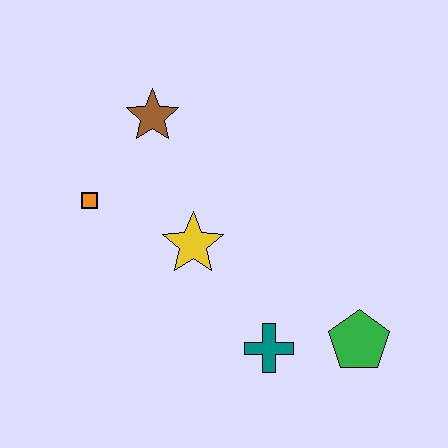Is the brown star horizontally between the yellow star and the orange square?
Yes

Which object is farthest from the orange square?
The green pentagon is farthest from the orange square.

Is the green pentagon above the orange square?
No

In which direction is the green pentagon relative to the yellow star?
The green pentagon is to the right of the yellow star.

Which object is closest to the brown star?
The orange square is closest to the brown star.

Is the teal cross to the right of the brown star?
Yes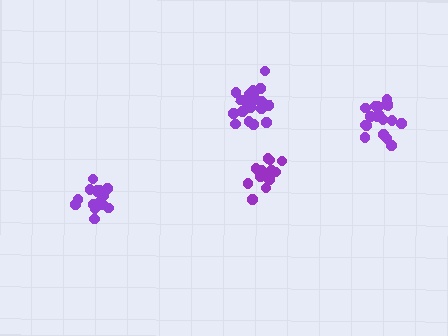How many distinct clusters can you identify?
There are 4 distinct clusters.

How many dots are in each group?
Group 1: 15 dots, Group 2: 21 dots, Group 3: 20 dots, Group 4: 15 dots (71 total).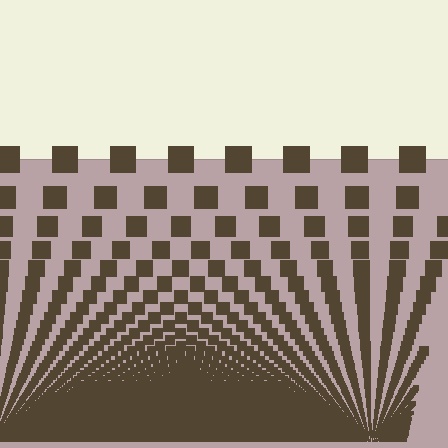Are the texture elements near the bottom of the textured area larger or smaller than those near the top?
Smaller. The gradient is inverted — elements near the bottom are smaller and denser.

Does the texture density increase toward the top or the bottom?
Density increases toward the bottom.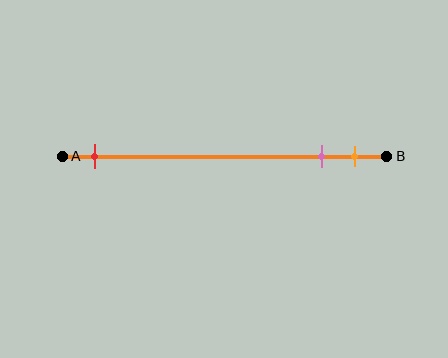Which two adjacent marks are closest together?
The pink and orange marks are the closest adjacent pair.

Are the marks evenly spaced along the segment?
No, the marks are not evenly spaced.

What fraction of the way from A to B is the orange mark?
The orange mark is approximately 90% (0.9) of the way from A to B.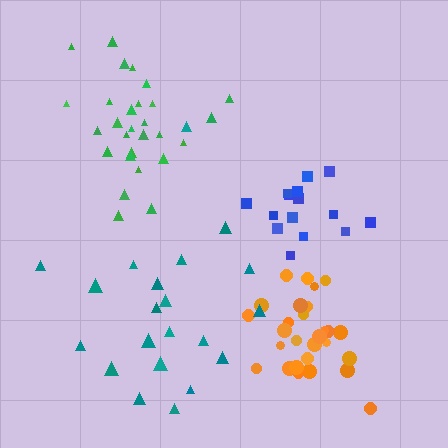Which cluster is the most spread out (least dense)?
Teal.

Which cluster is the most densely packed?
Orange.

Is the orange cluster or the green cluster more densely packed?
Orange.